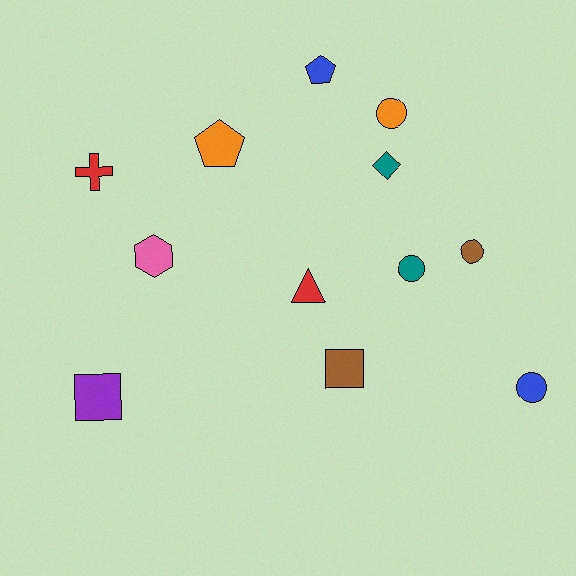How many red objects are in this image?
There are 2 red objects.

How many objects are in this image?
There are 12 objects.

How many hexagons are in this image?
There is 1 hexagon.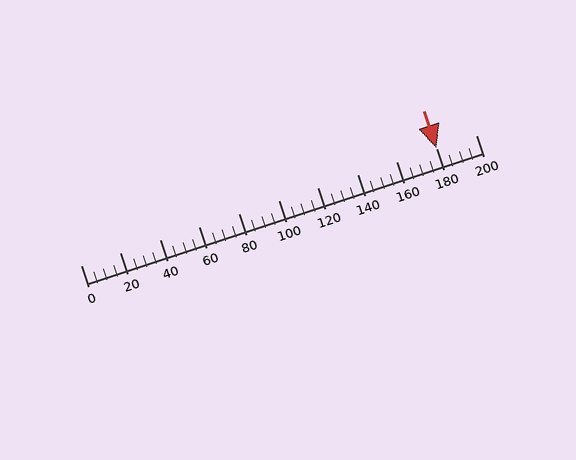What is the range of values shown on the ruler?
The ruler shows values from 0 to 200.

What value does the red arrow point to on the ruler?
The red arrow points to approximately 180.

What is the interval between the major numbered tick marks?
The major tick marks are spaced 20 units apart.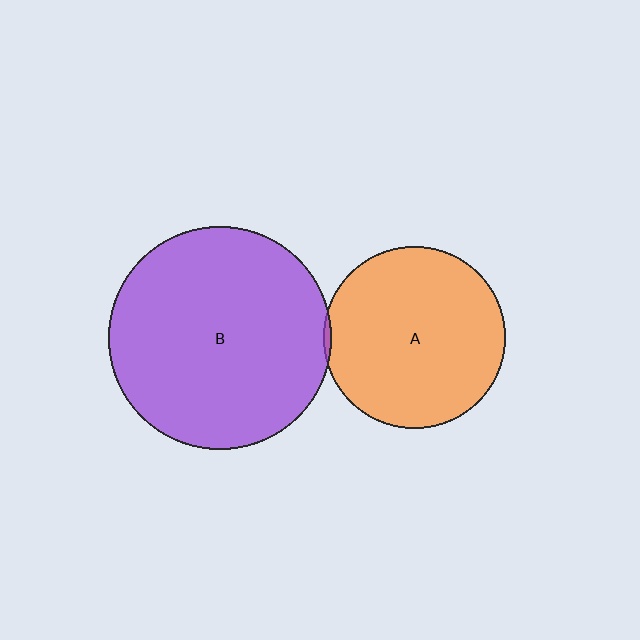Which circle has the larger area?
Circle B (purple).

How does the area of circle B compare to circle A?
Approximately 1.5 times.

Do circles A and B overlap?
Yes.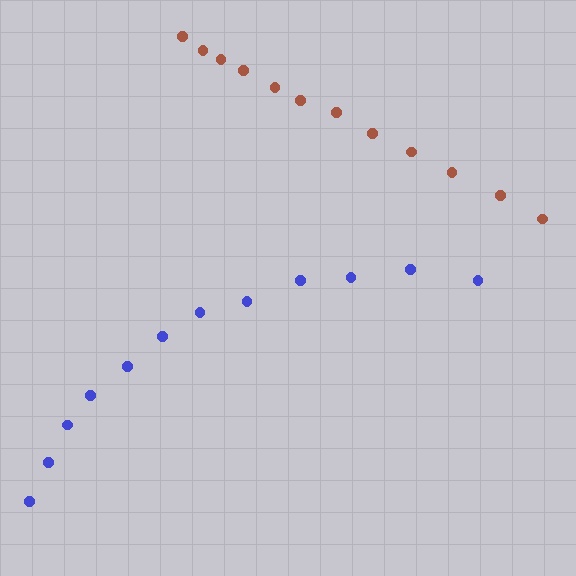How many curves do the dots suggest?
There are 2 distinct paths.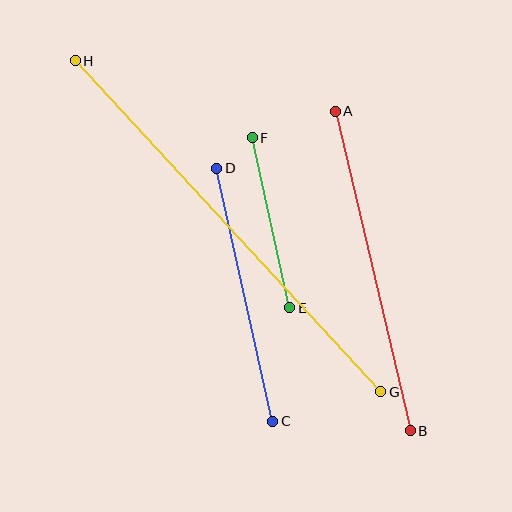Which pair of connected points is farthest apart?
Points G and H are farthest apart.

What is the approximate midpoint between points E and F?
The midpoint is at approximately (271, 223) pixels.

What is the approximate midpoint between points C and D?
The midpoint is at approximately (245, 295) pixels.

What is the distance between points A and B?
The distance is approximately 328 pixels.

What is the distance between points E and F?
The distance is approximately 174 pixels.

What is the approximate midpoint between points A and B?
The midpoint is at approximately (373, 271) pixels.